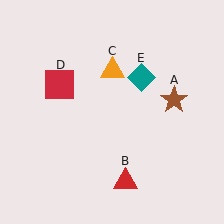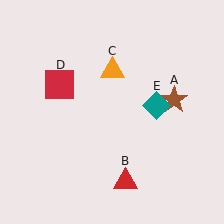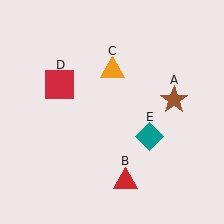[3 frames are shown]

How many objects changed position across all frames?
1 object changed position: teal diamond (object E).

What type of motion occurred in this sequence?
The teal diamond (object E) rotated clockwise around the center of the scene.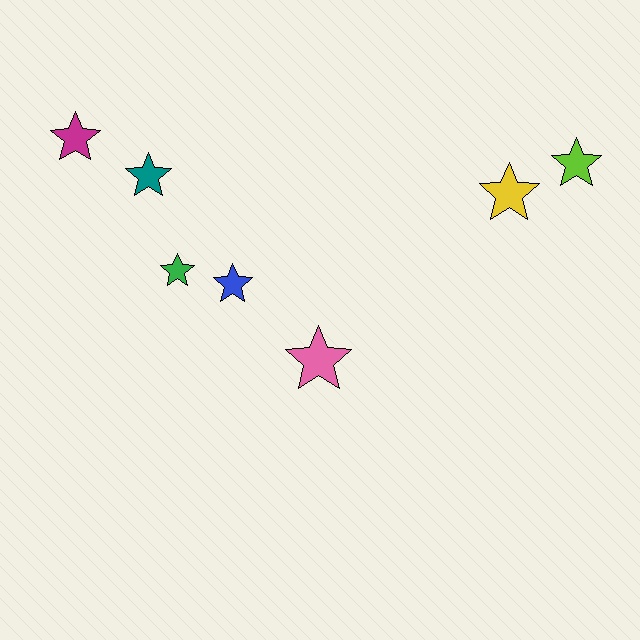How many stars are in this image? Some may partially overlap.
There are 7 stars.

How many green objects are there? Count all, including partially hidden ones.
There is 1 green object.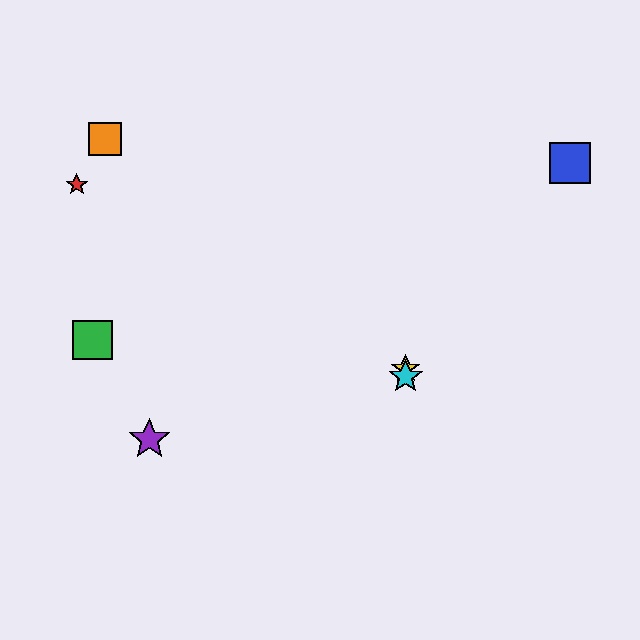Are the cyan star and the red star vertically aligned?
No, the cyan star is at x≈406 and the red star is at x≈77.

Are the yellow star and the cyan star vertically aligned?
Yes, both are at x≈406.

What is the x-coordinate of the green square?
The green square is at x≈92.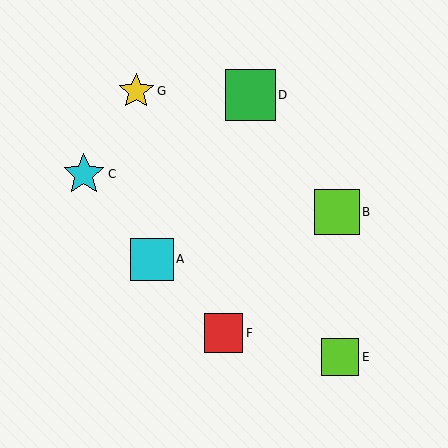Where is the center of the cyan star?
The center of the cyan star is at (84, 174).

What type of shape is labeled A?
Shape A is a cyan square.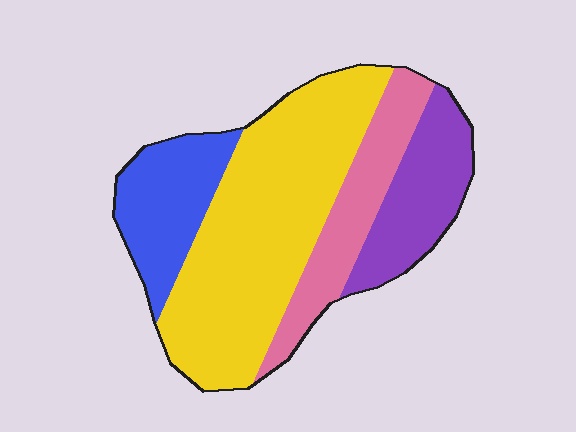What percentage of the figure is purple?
Purple takes up between a sixth and a third of the figure.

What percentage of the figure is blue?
Blue covers 17% of the figure.